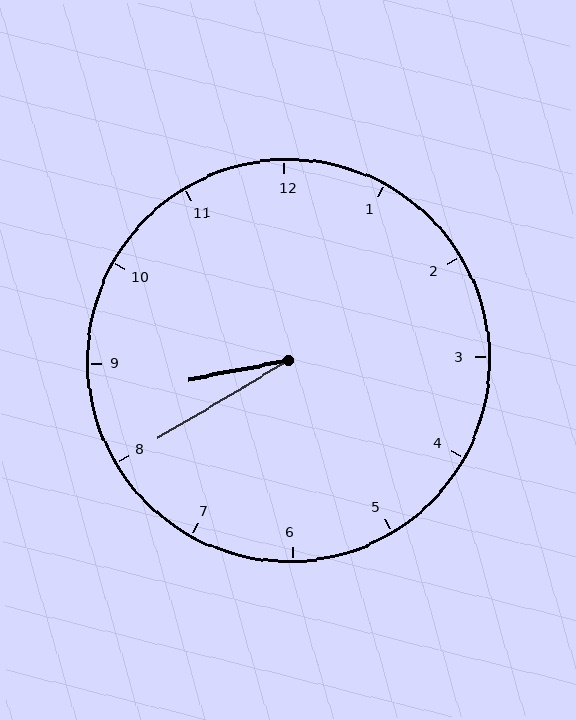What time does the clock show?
8:40.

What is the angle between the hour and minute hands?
Approximately 20 degrees.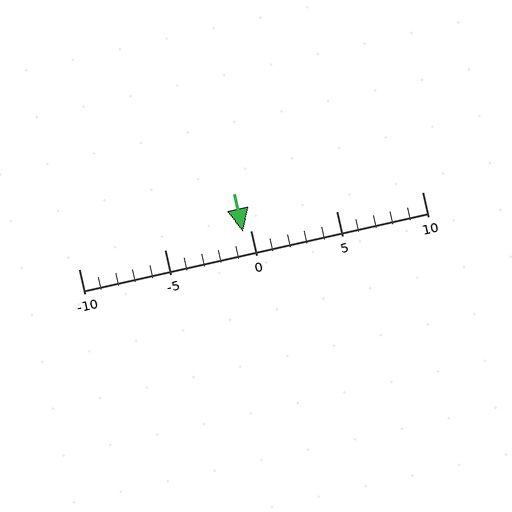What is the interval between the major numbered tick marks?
The major tick marks are spaced 5 units apart.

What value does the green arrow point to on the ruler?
The green arrow points to approximately 0.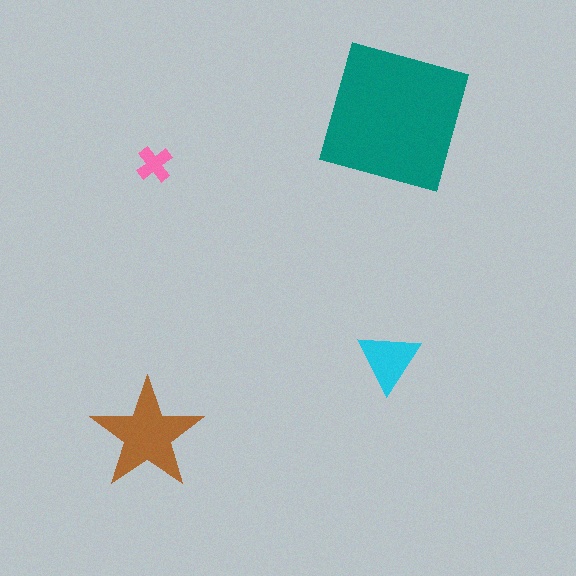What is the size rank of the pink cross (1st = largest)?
4th.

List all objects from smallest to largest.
The pink cross, the cyan triangle, the brown star, the teal square.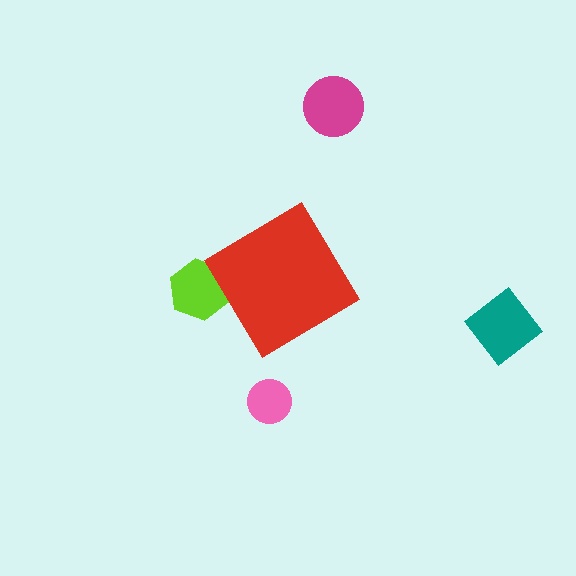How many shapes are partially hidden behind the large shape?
1 shape is partially hidden.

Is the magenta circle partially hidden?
No, the magenta circle is fully visible.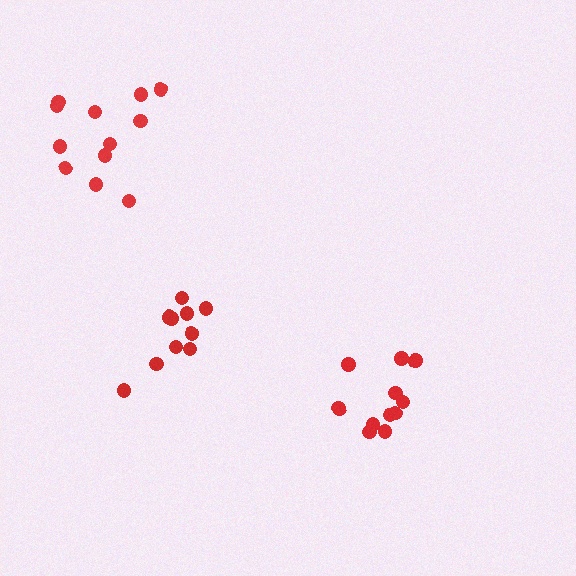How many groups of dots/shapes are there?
There are 3 groups.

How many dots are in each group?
Group 1: 11 dots, Group 2: 10 dots, Group 3: 12 dots (33 total).